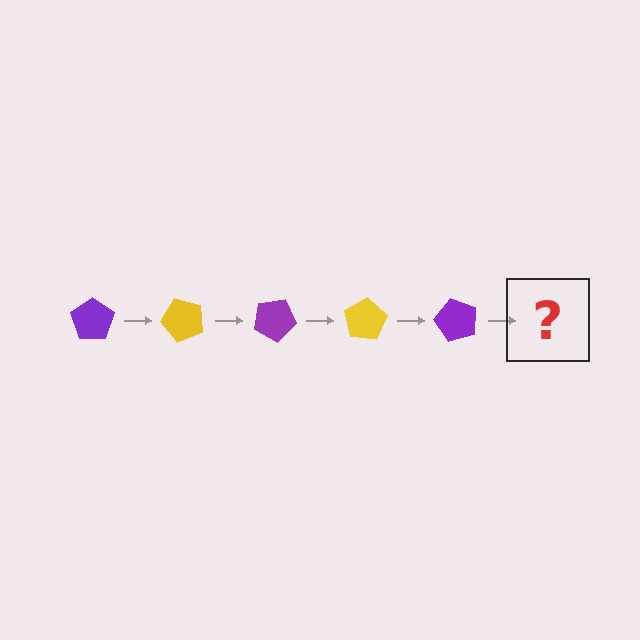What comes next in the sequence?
The next element should be a yellow pentagon, rotated 250 degrees from the start.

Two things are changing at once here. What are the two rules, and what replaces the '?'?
The two rules are that it rotates 50 degrees each step and the color cycles through purple and yellow. The '?' should be a yellow pentagon, rotated 250 degrees from the start.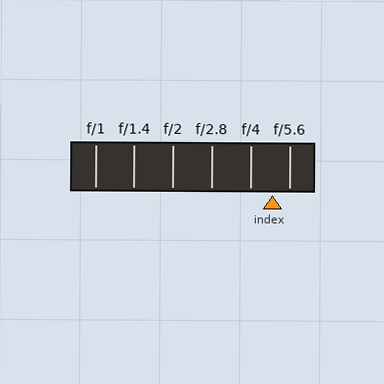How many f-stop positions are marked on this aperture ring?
There are 6 f-stop positions marked.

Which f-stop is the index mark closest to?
The index mark is closest to f/5.6.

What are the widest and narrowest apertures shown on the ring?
The widest aperture shown is f/1 and the narrowest is f/5.6.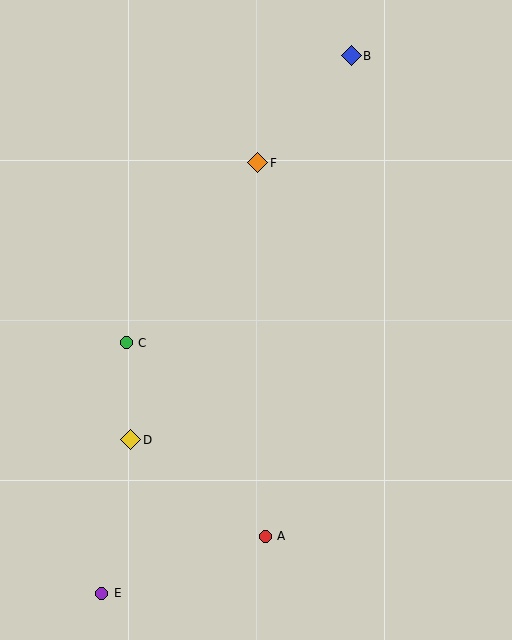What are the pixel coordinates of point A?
Point A is at (265, 536).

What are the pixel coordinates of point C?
Point C is at (126, 343).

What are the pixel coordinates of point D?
Point D is at (131, 440).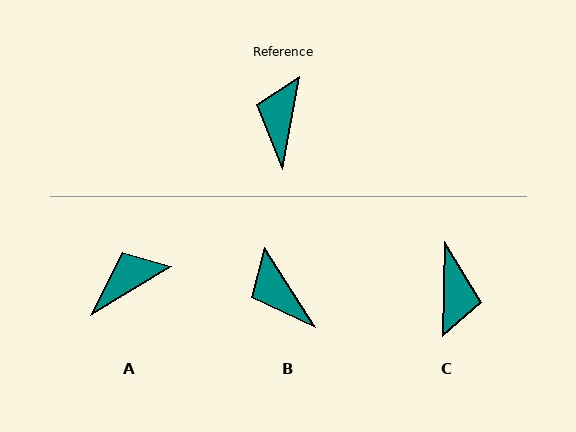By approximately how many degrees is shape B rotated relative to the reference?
Approximately 44 degrees counter-clockwise.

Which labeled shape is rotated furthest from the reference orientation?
C, about 170 degrees away.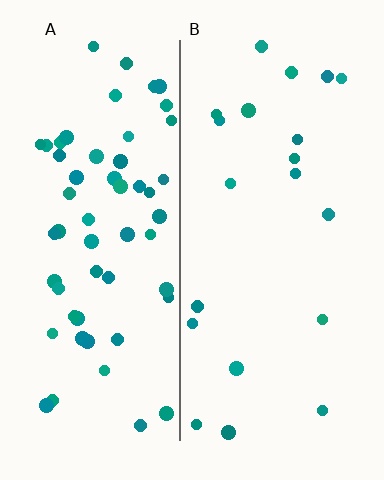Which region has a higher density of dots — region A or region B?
A (the left).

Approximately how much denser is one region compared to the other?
Approximately 2.9× — region A over region B.